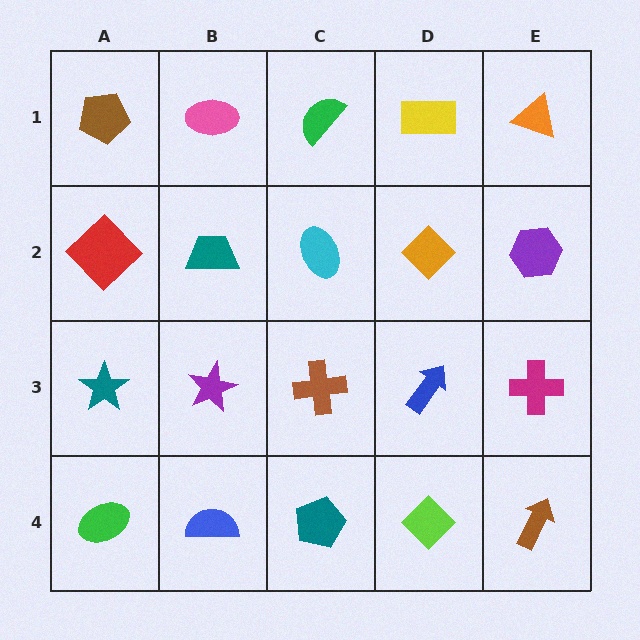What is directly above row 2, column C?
A green semicircle.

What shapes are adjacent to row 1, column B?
A teal trapezoid (row 2, column B), a brown pentagon (row 1, column A), a green semicircle (row 1, column C).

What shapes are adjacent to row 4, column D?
A blue arrow (row 3, column D), a teal pentagon (row 4, column C), a brown arrow (row 4, column E).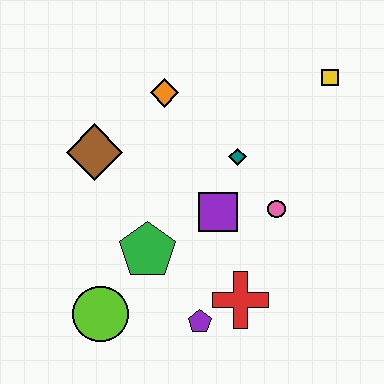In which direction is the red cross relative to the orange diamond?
The red cross is below the orange diamond.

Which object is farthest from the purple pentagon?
The yellow square is farthest from the purple pentagon.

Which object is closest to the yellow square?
The teal diamond is closest to the yellow square.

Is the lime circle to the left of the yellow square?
Yes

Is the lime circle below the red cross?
Yes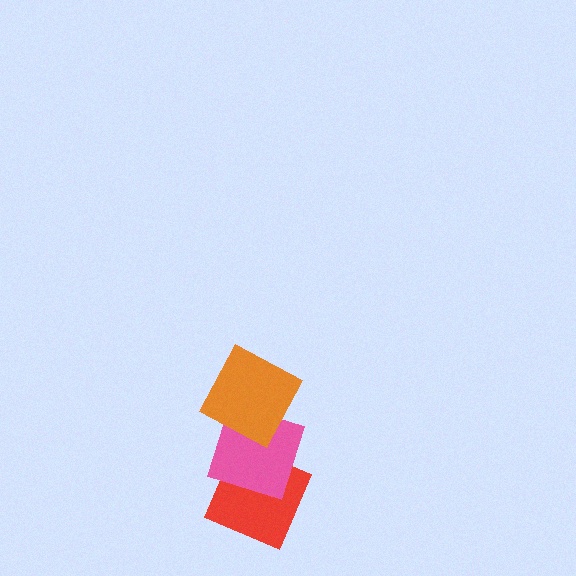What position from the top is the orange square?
The orange square is 1st from the top.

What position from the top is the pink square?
The pink square is 2nd from the top.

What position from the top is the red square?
The red square is 3rd from the top.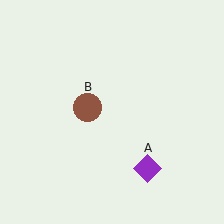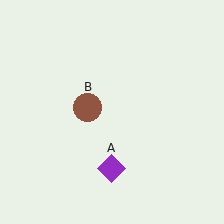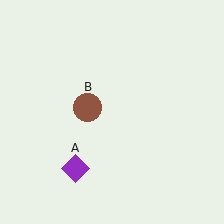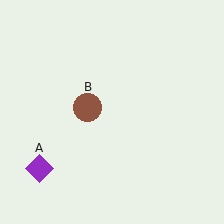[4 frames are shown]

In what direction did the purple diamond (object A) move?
The purple diamond (object A) moved left.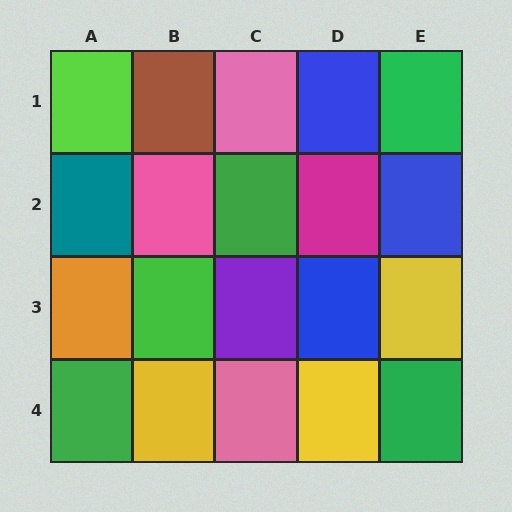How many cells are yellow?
3 cells are yellow.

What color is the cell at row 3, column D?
Blue.